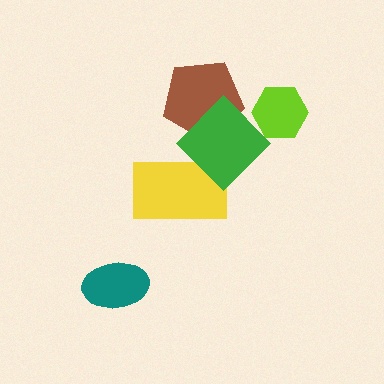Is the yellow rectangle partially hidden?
Yes, it is partially covered by another shape.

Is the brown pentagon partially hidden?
Yes, it is partially covered by another shape.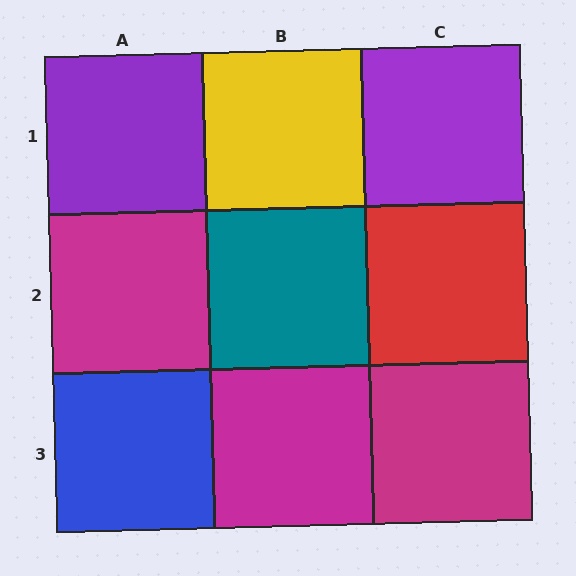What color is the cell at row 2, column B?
Teal.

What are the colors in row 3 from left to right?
Blue, magenta, magenta.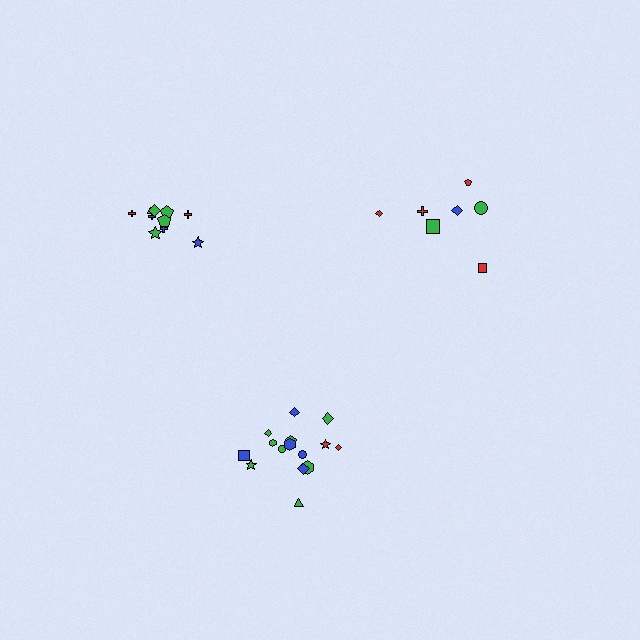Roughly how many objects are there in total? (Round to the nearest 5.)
Roughly 30 objects in total.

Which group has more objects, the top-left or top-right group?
The top-left group.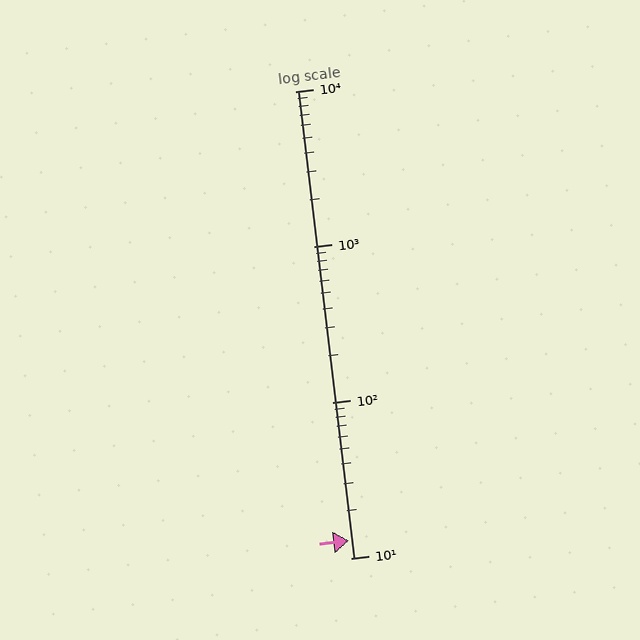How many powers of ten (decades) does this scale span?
The scale spans 3 decades, from 10 to 10000.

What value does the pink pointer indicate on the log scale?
The pointer indicates approximately 13.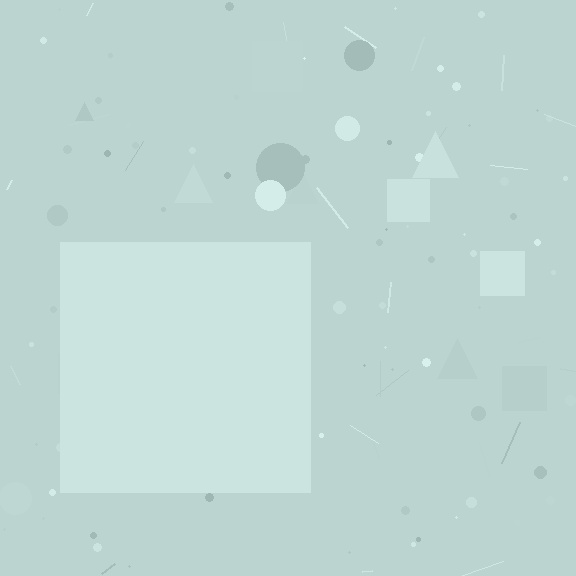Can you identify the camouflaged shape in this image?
The camouflaged shape is a square.